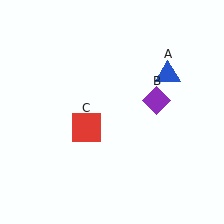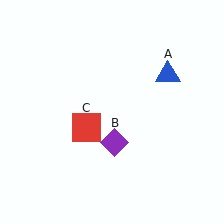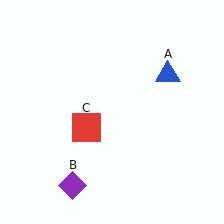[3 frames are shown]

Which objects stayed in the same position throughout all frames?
Blue triangle (object A) and red square (object C) remained stationary.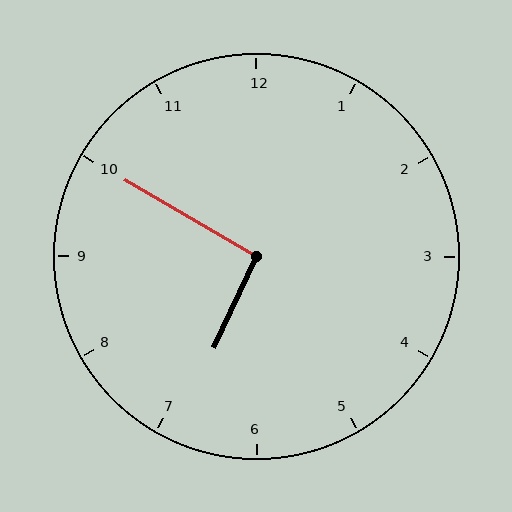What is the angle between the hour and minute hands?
Approximately 95 degrees.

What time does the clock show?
6:50.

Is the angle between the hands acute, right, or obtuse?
It is right.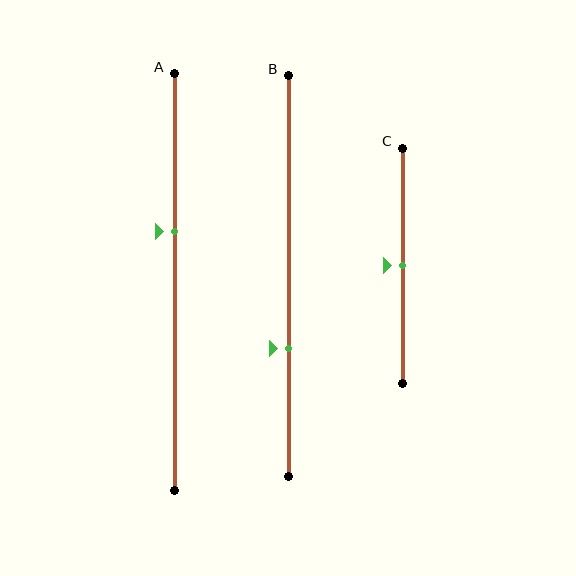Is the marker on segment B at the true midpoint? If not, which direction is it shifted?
No, the marker on segment B is shifted downward by about 18% of the segment length.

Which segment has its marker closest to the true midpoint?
Segment C has its marker closest to the true midpoint.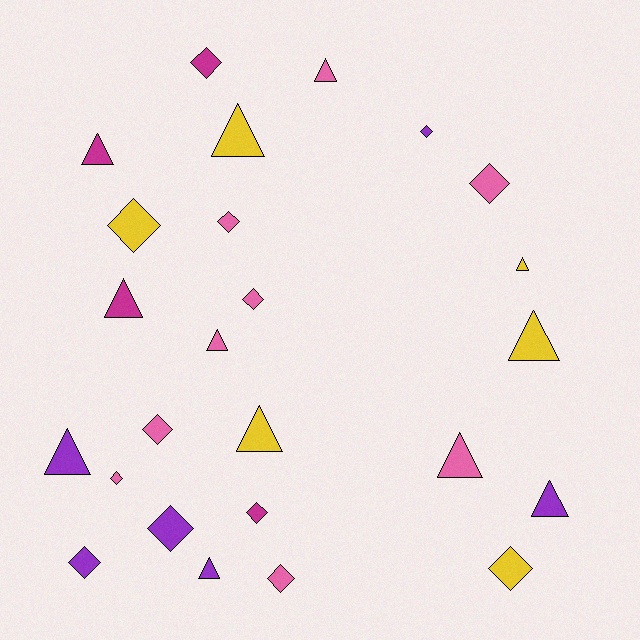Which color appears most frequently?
Pink, with 9 objects.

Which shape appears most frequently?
Diamond, with 13 objects.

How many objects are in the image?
There are 25 objects.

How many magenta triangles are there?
There are 2 magenta triangles.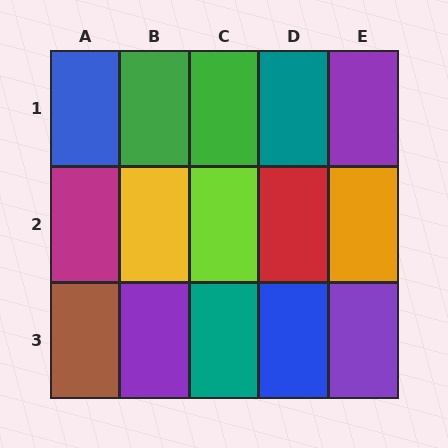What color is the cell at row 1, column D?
Teal.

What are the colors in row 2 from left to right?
Magenta, yellow, lime, red, orange.